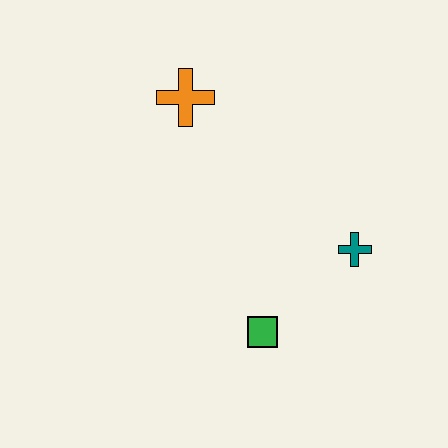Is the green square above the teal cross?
No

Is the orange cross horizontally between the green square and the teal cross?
No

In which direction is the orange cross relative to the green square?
The orange cross is above the green square.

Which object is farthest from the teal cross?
The orange cross is farthest from the teal cross.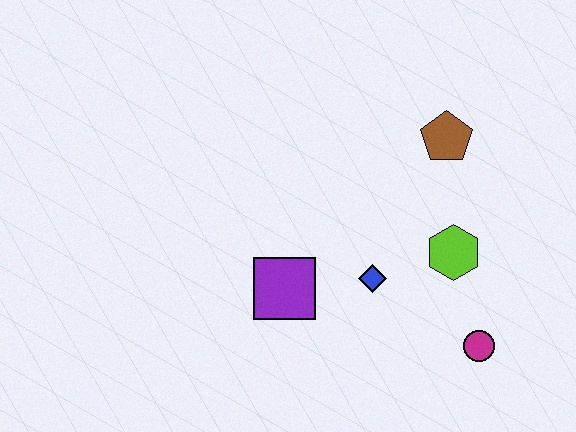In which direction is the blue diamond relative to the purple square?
The blue diamond is to the right of the purple square.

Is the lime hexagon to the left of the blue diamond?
No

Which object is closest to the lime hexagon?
The blue diamond is closest to the lime hexagon.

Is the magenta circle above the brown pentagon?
No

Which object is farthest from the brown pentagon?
The purple square is farthest from the brown pentagon.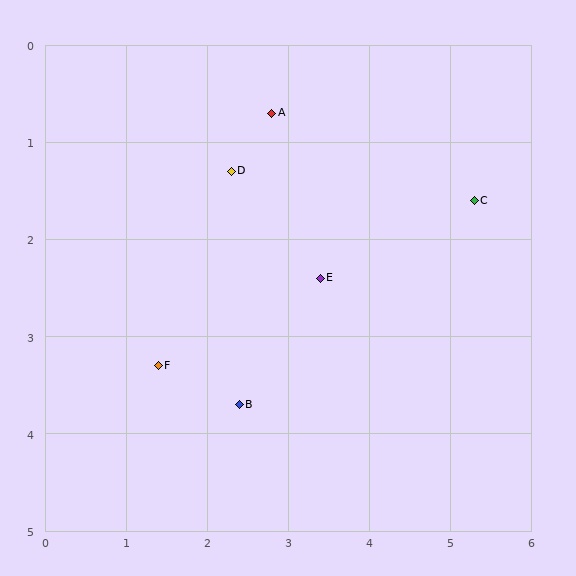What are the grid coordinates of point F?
Point F is at approximately (1.4, 3.3).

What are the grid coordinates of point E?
Point E is at approximately (3.4, 2.4).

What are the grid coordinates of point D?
Point D is at approximately (2.3, 1.3).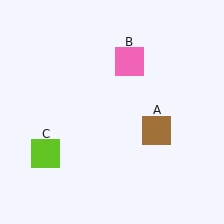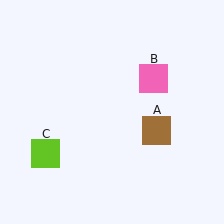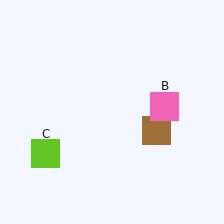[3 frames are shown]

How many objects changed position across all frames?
1 object changed position: pink square (object B).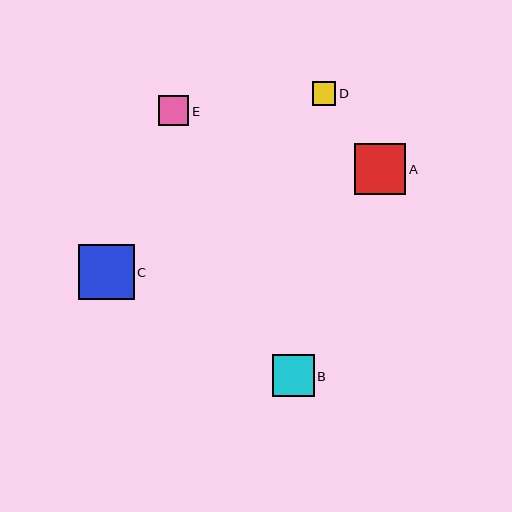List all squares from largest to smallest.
From largest to smallest: C, A, B, E, D.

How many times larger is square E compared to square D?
Square E is approximately 1.3 times the size of square D.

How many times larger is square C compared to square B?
Square C is approximately 1.3 times the size of square B.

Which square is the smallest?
Square D is the smallest with a size of approximately 24 pixels.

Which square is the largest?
Square C is the largest with a size of approximately 55 pixels.